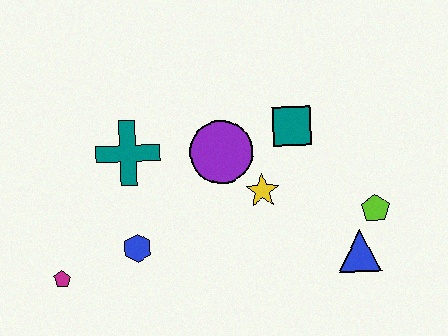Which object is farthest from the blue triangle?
The magenta pentagon is farthest from the blue triangle.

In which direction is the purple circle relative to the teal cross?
The purple circle is to the right of the teal cross.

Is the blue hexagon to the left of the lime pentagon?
Yes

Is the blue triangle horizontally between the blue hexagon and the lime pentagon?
Yes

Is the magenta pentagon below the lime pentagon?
Yes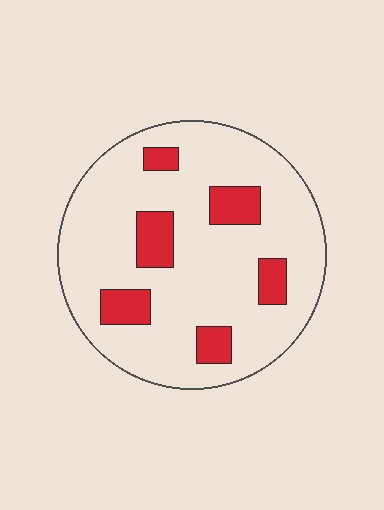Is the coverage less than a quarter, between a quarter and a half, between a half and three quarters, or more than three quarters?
Less than a quarter.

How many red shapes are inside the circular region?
6.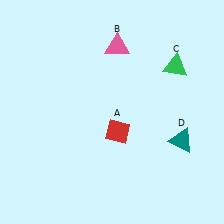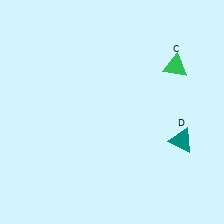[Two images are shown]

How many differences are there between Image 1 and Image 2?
There are 2 differences between the two images.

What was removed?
The red diamond (A), the pink triangle (B) were removed in Image 2.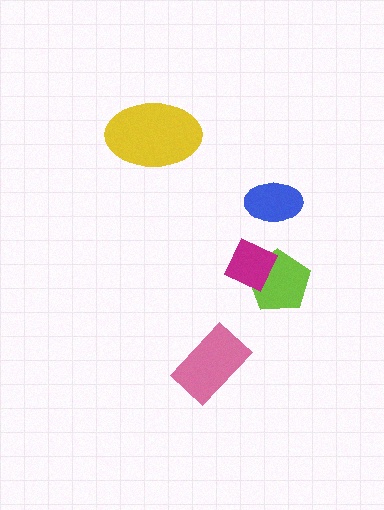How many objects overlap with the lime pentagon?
1 object overlaps with the lime pentagon.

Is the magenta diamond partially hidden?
No, no other shape covers it.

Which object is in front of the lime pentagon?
The magenta diamond is in front of the lime pentagon.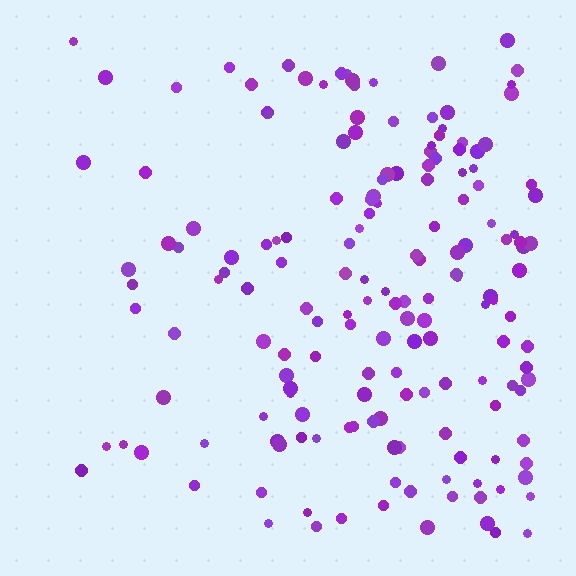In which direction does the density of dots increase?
From left to right, with the right side densest.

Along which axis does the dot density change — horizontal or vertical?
Horizontal.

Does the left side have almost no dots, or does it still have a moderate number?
Still a moderate number, just noticeably fewer than the right.